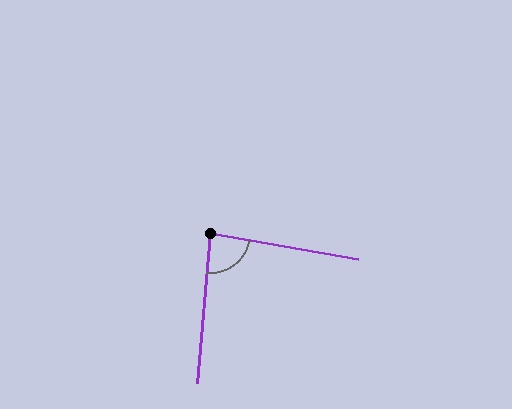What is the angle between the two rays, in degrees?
Approximately 85 degrees.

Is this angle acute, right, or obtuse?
It is acute.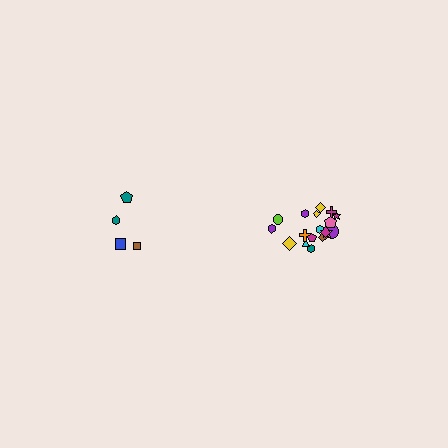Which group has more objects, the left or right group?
The right group.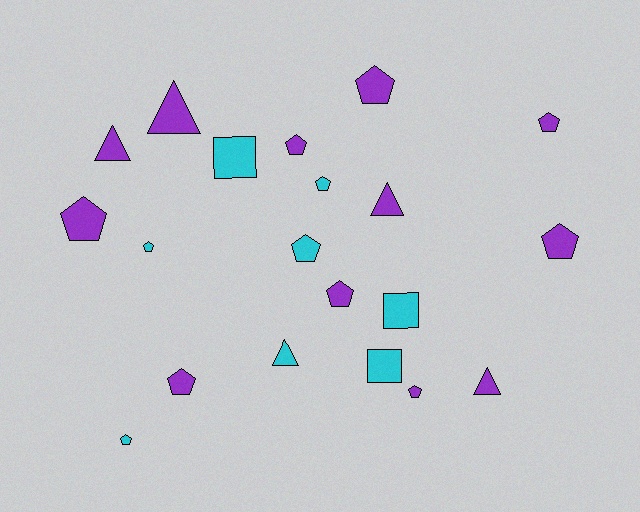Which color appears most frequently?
Purple, with 12 objects.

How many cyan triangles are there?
There is 1 cyan triangle.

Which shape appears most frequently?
Pentagon, with 12 objects.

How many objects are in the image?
There are 20 objects.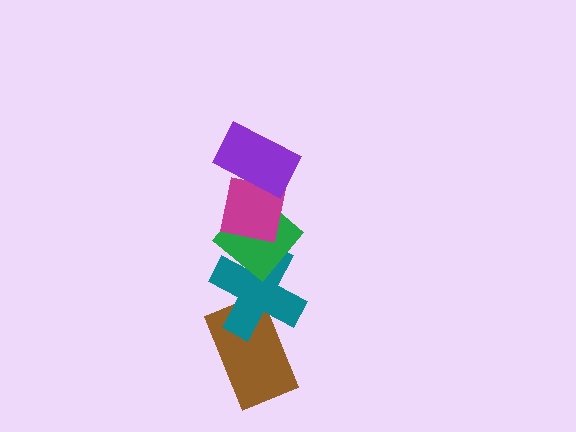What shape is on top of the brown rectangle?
The teal cross is on top of the brown rectangle.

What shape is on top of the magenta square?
The purple rectangle is on top of the magenta square.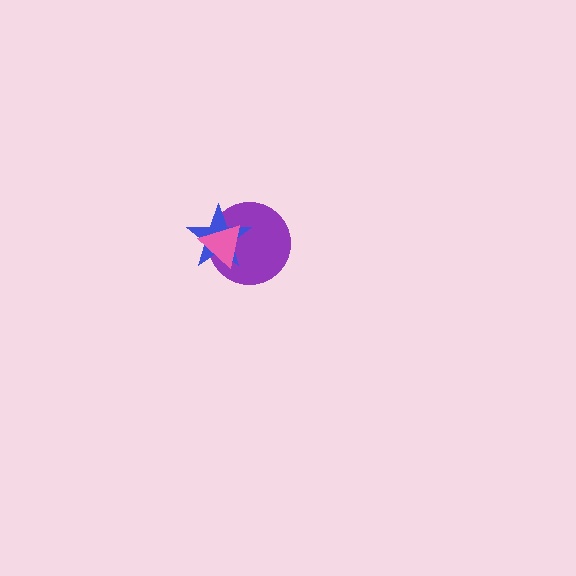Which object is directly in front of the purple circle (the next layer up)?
The blue star is directly in front of the purple circle.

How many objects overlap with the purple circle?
2 objects overlap with the purple circle.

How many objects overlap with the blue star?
2 objects overlap with the blue star.